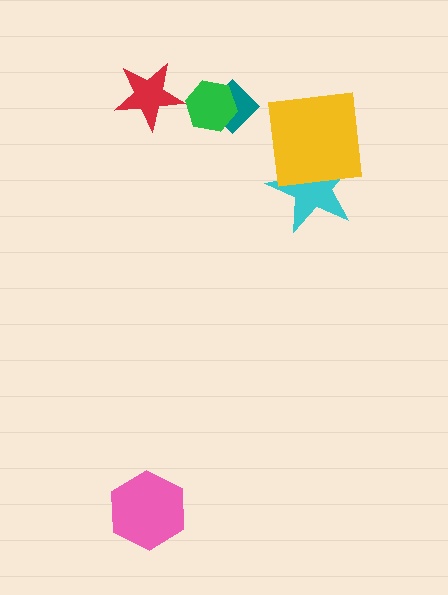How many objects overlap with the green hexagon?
1 object overlaps with the green hexagon.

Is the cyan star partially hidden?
Yes, it is partially covered by another shape.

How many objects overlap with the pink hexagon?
0 objects overlap with the pink hexagon.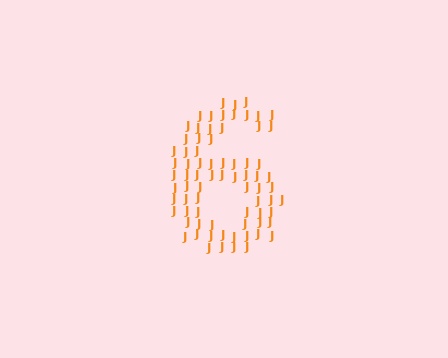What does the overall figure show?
The overall figure shows the digit 6.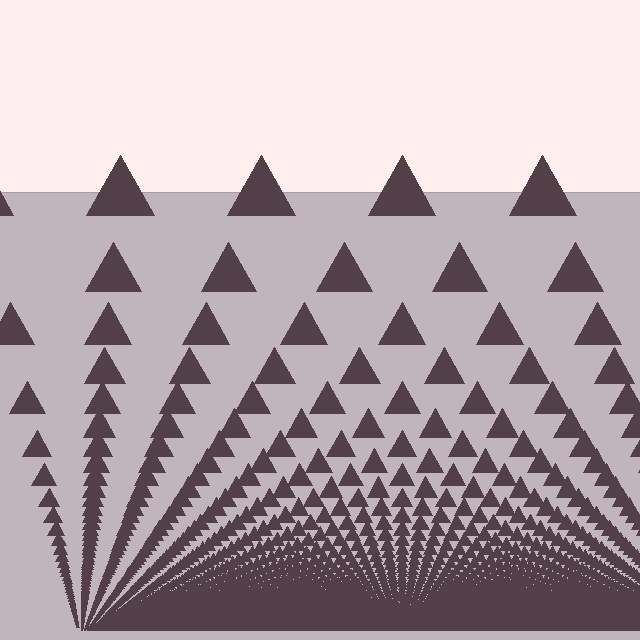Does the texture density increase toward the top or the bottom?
Density increases toward the bottom.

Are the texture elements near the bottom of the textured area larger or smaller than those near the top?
Smaller. The gradient is inverted — elements near the bottom are smaller and denser.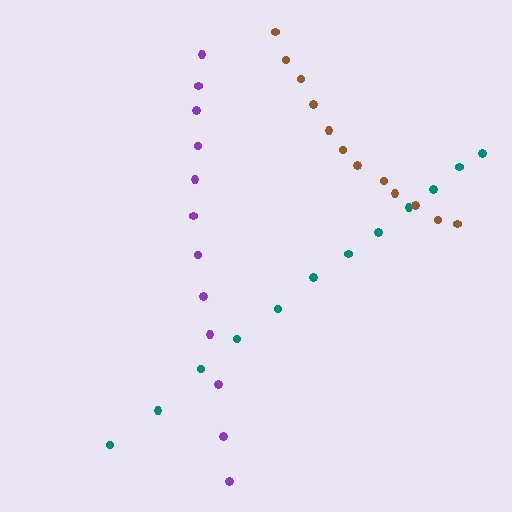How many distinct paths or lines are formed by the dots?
There are 3 distinct paths.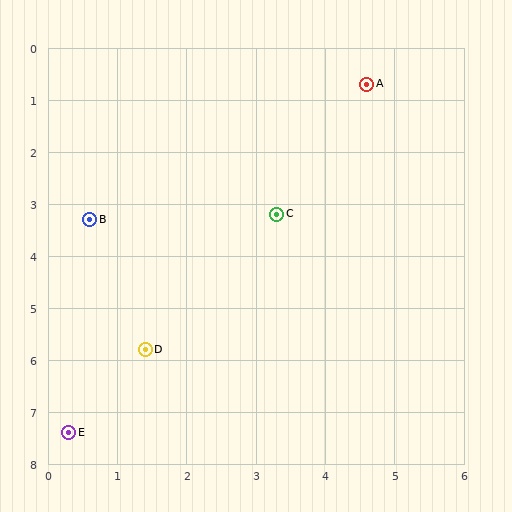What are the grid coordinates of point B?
Point B is at approximately (0.6, 3.3).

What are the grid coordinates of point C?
Point C is at approximately (3.3, 3.2).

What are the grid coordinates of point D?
Point D is at approximately (1.4, 5.8).